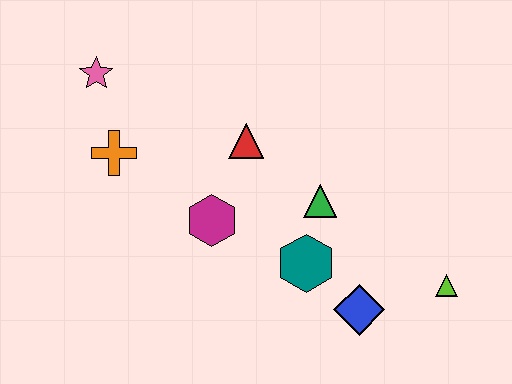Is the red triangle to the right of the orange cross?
Yes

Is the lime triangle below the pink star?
Yes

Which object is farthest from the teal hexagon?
The pink star is farthest from the teal hexagon.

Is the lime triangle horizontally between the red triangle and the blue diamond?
No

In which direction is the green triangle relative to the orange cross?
The green triangle is to the right of the orange cross.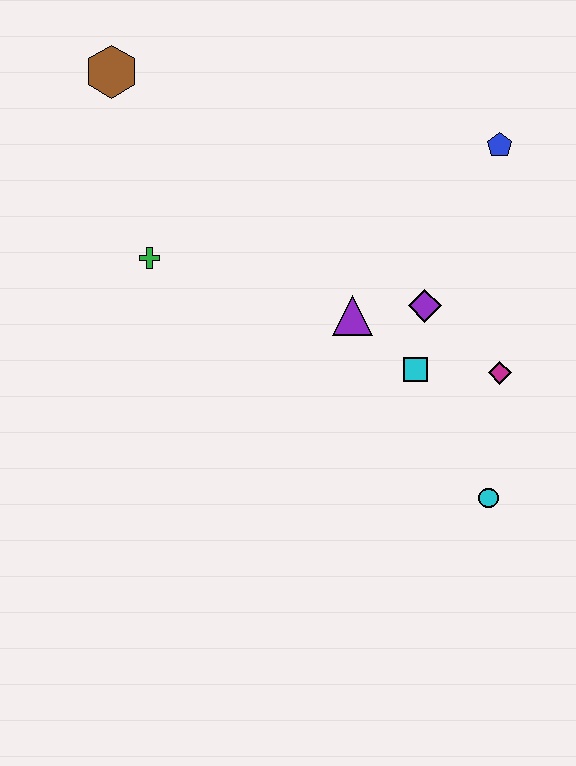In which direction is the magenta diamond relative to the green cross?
The magenta diamond is to the right of the green cross.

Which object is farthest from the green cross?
The cyan circle is farthest from the green cross.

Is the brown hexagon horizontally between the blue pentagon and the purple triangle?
No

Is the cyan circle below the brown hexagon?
Yes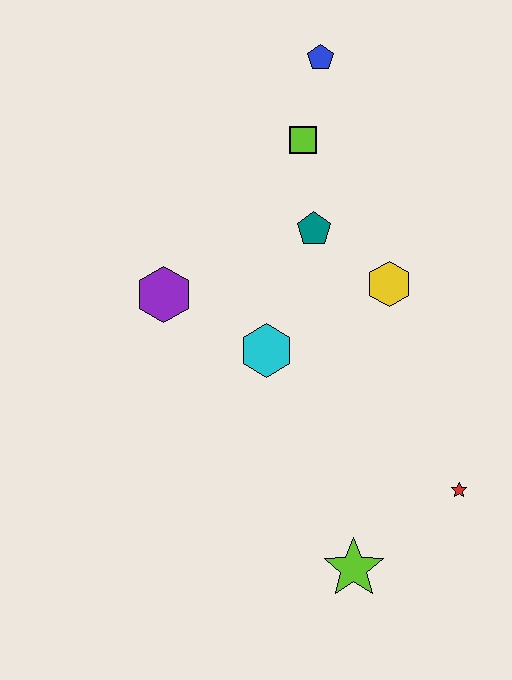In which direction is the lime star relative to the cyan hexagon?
The lime star is below the cyan hexagon.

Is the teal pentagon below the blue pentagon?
Yes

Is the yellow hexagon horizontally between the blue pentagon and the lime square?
No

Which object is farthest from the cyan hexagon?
The blue pentagon is farthest from the cyan hexagon.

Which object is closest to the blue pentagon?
The lime square is closest to the blue pentagon.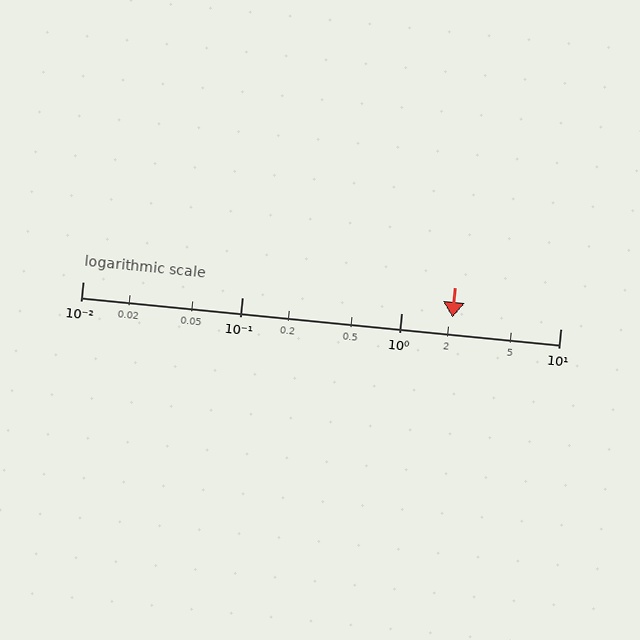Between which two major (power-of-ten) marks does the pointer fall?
The pointer is between 1 and 10.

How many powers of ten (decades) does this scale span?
The scale spans 3 decades, from 0.01 to 10.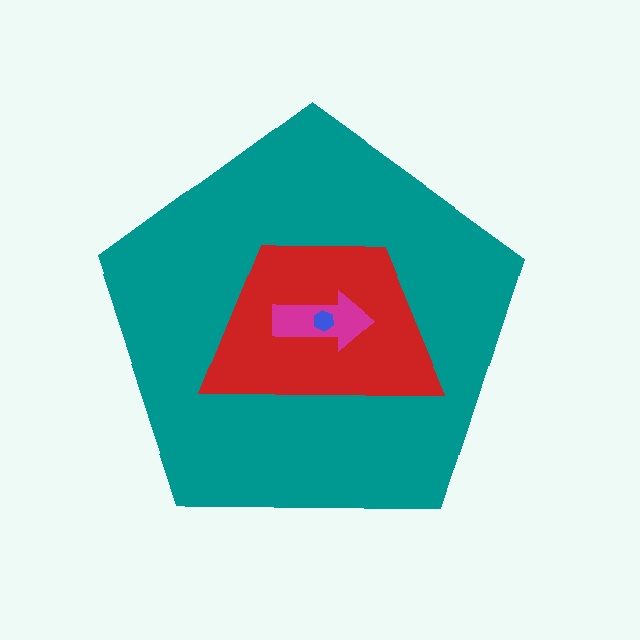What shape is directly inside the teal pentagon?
The red trapezoid.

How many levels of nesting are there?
4.